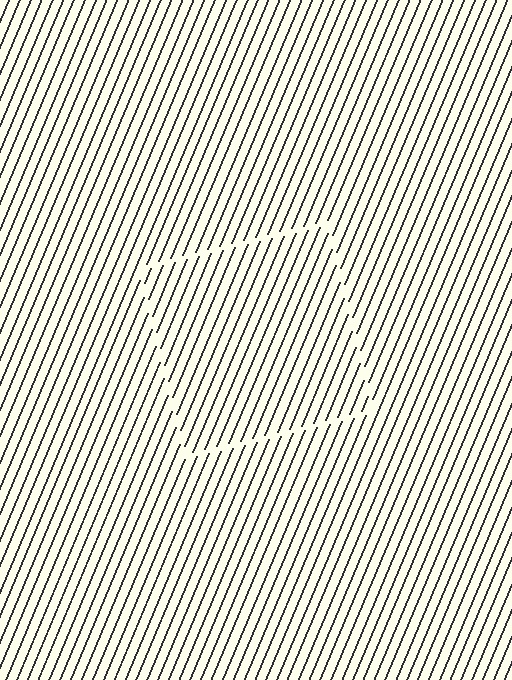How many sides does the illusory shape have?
4 sides — the line-ends trace a square.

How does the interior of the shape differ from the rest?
The interior of the shape contains the same grating, shifted by half a period — the contour is defined by the phase discontinuity where line-ends from the inner and outer gratings abut.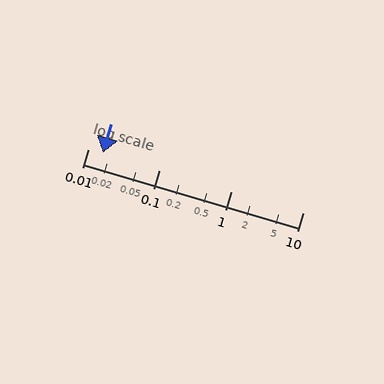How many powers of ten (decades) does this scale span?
The scale spans 3 decades, from 0.01 to 10.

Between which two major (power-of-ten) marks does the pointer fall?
The pointer is between 0.01 and 0.1.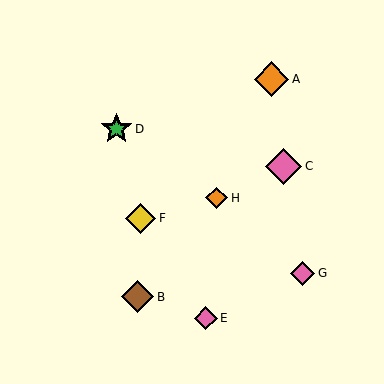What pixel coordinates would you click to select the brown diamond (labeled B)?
Click at (138, 297) to select the brown diamond B.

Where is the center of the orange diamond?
The center of the orange diamond is at (217, 198).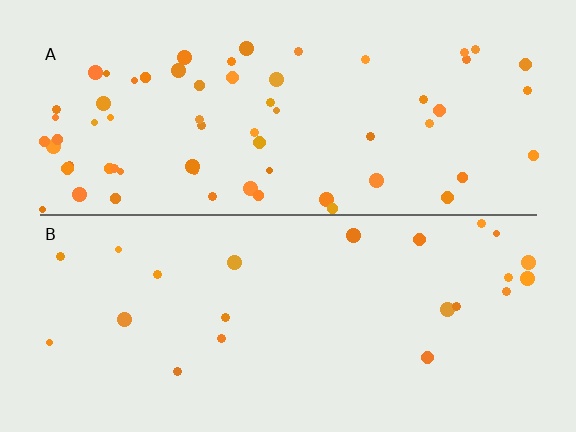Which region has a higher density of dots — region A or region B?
A (the top).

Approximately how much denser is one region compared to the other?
Approximately 2.8× — region A over region B.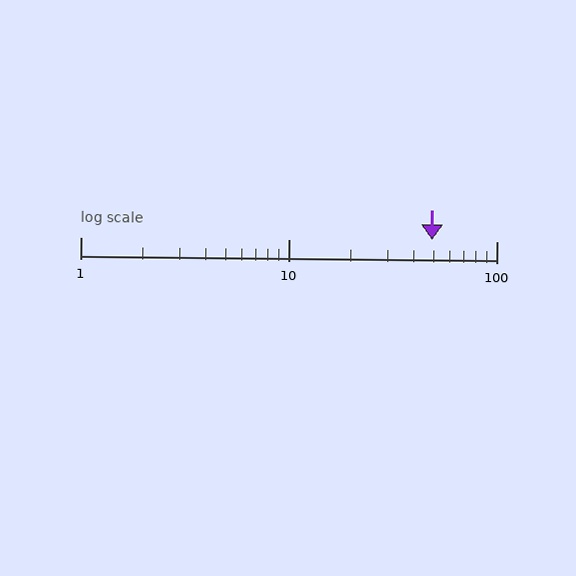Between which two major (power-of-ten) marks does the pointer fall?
The pointer is between 10 and 100.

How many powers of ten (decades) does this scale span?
The scale spans 2 decades, from 1 to 100.